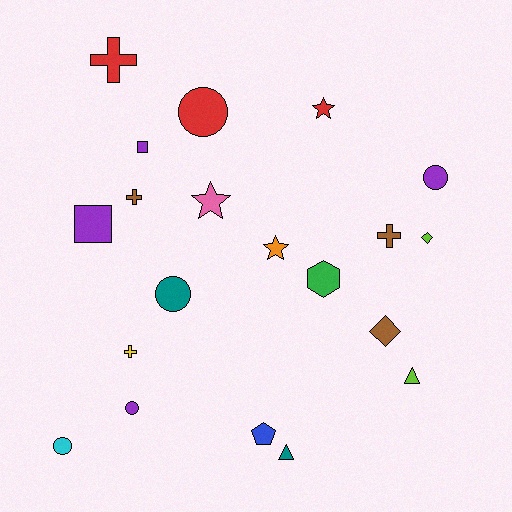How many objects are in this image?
There are 20 objects.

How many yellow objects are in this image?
There is 1 yellow object.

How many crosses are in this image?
There are 4 crosses.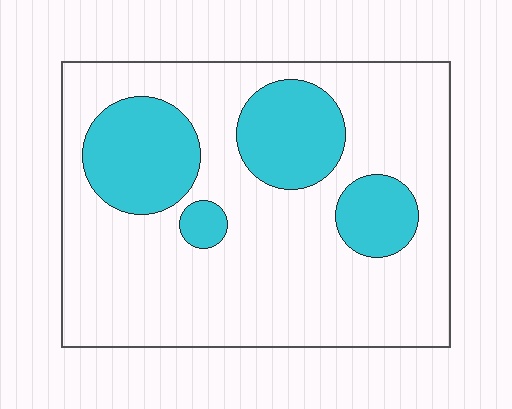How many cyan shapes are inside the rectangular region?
4.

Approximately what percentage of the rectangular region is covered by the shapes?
Approximately 25%.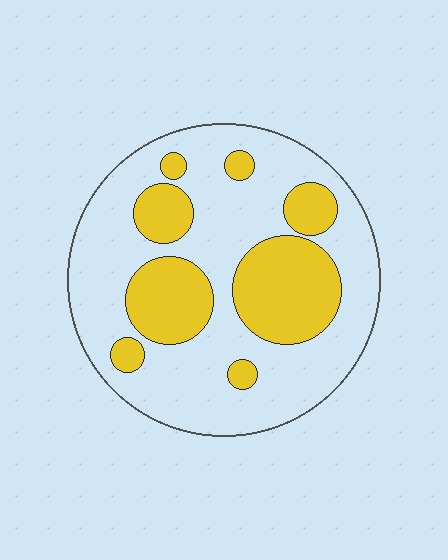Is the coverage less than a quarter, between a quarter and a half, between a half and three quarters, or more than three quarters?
Between a quarter and a half.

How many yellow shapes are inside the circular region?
8.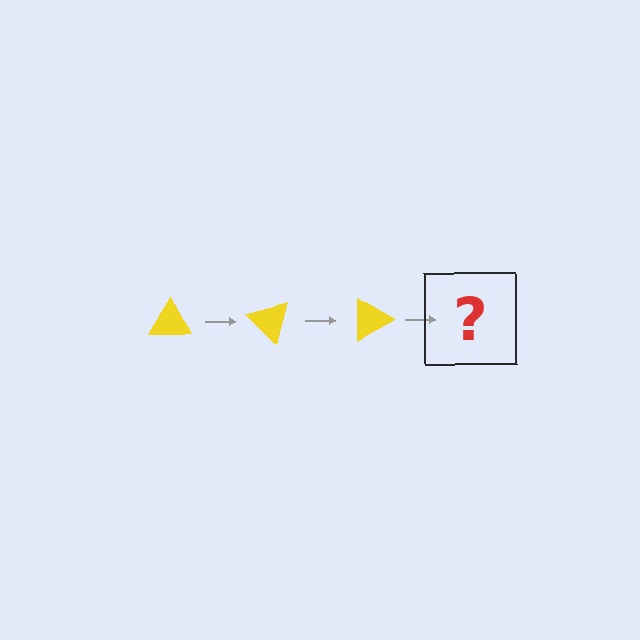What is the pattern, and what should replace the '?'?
The pattern is that the triangle rotates 45 degrees each step. The '?' should be a yellow triangle rotated 135 degrees.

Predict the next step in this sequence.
The next step is a yellow triangle rotated 135 degrees.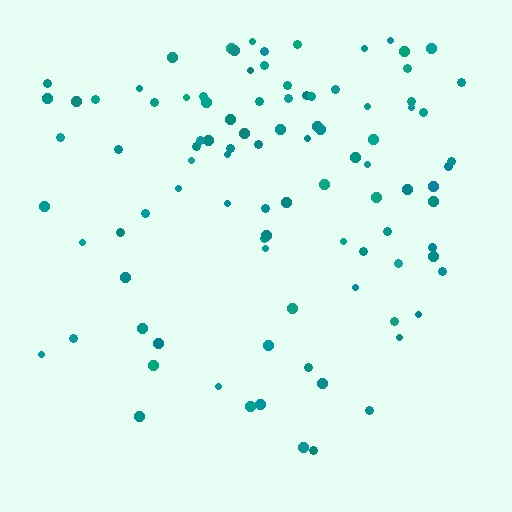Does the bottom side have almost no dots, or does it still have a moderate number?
Still a moderate number, just noticeably fewer than the top.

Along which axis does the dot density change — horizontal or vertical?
Vertical.